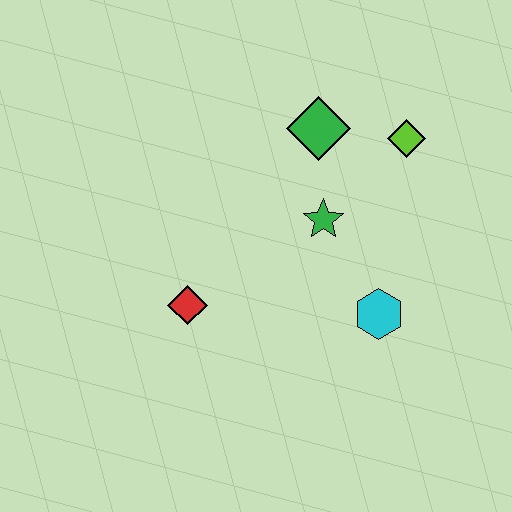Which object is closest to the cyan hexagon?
The green star is closest to the cyan hexagon.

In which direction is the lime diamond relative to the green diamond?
The lime diamond is to the right of the green diamond.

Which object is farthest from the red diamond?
The lime diamond is farthest from the red diamond.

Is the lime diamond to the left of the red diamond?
No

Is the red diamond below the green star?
Yes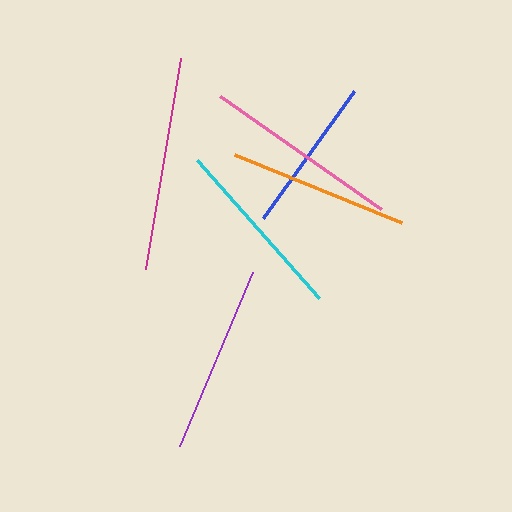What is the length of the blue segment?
The blue segment is approximately 156 pixels long.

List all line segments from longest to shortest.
From longest to shortest: magenta, pink, purple, cyan, orange, blue.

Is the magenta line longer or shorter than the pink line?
The magenta line is longer than the pink line.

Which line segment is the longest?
The magenta line is the longest at approximately 214 pixels.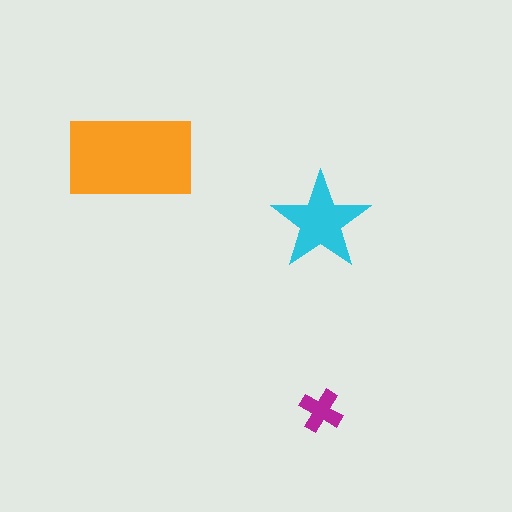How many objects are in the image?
There are 3 objects in the image.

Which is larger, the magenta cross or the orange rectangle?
The orange rectangle.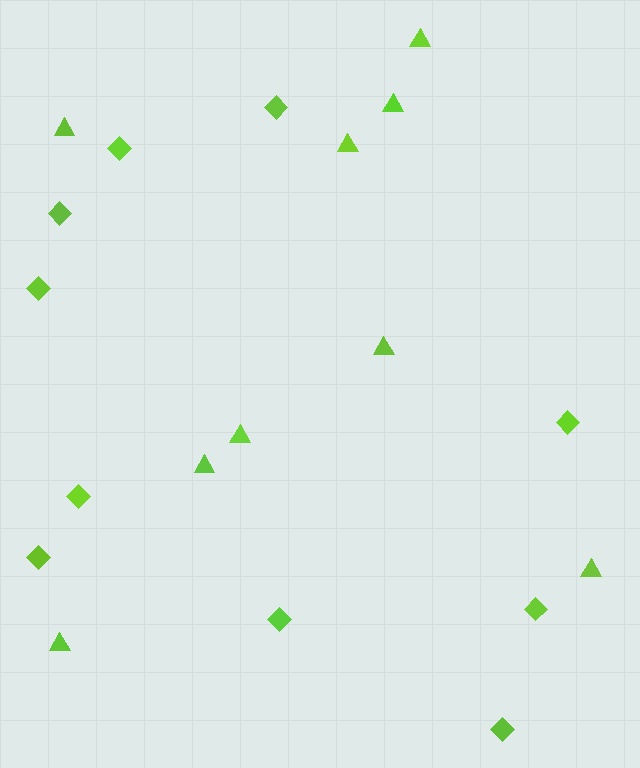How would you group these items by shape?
There are 2 groups: one group of diamonds (10) and one group of triangles (9).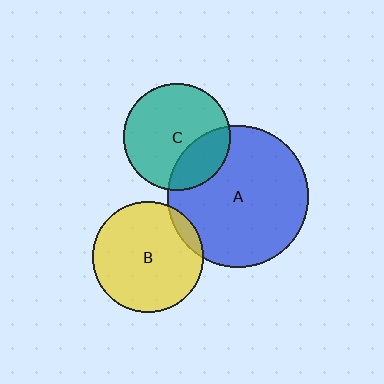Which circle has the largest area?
Circle A (blue).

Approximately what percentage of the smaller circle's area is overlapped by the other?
Approximately 25%.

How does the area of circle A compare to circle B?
Approximately 1.6 times.